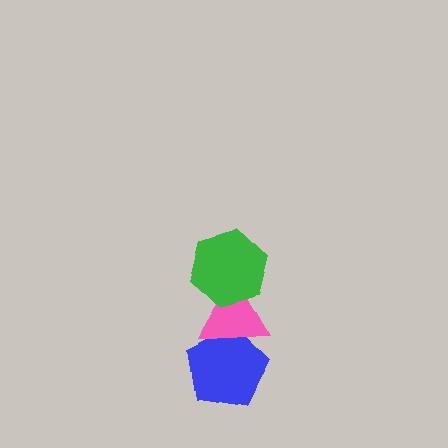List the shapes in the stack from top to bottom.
From top to bottom: the green hexagon, the pink triangle, the blue pentagon.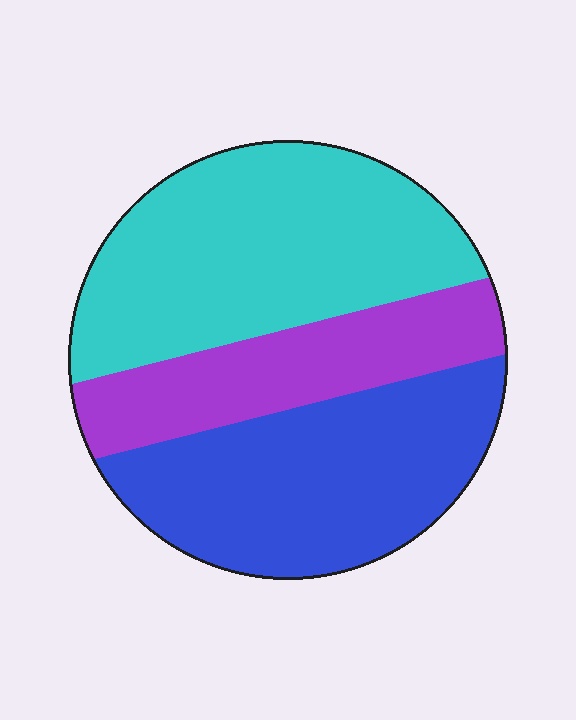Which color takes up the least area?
Purple, at roughly 25%.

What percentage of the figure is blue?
Blue takes up between a third and a half of the figure.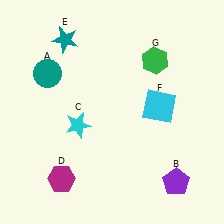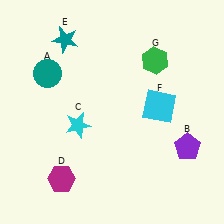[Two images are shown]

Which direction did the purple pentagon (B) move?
The purple pentagon (B) moved up.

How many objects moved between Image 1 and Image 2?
1 object moved between the two images.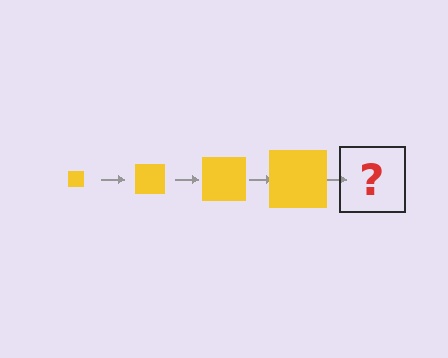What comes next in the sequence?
The next element should be a yellow square, larger than the previous one.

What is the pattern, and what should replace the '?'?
The pattern is that the square gets progressively larger each step. The '?' should be a yellow square, larger than the previous one.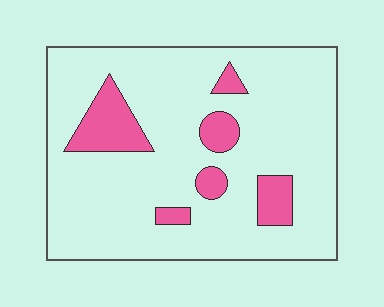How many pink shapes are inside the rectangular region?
6.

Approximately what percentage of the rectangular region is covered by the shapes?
Approximately 15%.